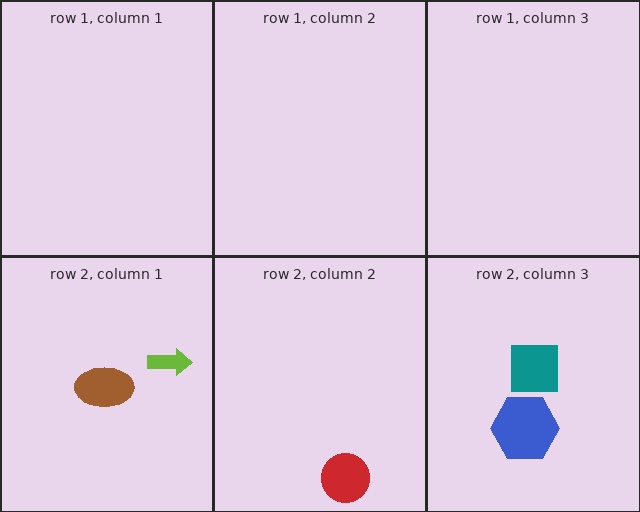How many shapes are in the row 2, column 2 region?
1.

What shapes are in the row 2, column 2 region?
The red circle.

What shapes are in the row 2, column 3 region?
The teal square, the blue hexagon.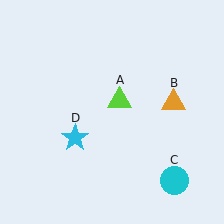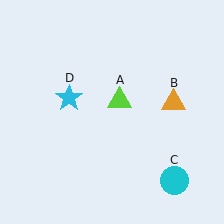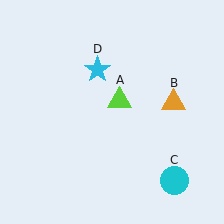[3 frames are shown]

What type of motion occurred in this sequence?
The cyan star (object D) rotated clockwise around the center of the scene.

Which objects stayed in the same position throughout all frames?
Lime triangle (object A) and orange triangle (object B) and cyan circle (object C) remained stationary.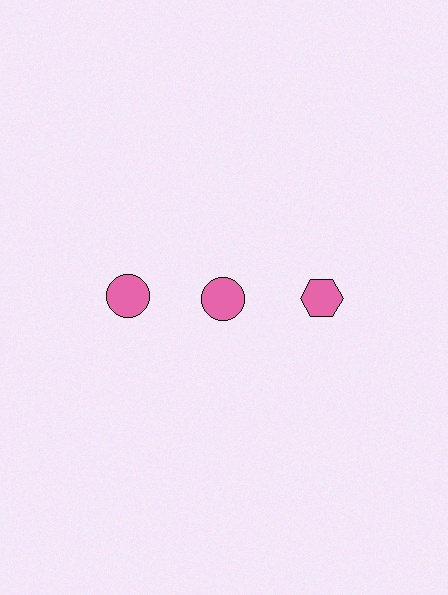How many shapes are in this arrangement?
There are 3 shapes arranged in a grid pattern.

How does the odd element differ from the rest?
It has a different shape: hexagon instead of circle.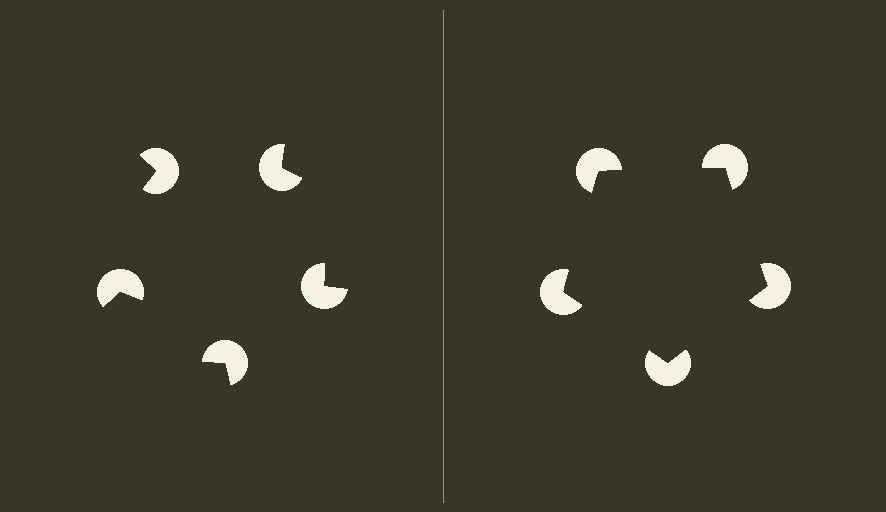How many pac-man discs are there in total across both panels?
10 — 5 on each side.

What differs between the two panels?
The pac-man discs are positioned identically on both sides; only the wedge orientations differ. On the right they align to a pentagon; on the left they are misaligned.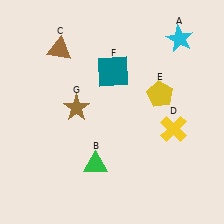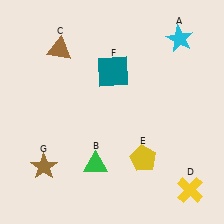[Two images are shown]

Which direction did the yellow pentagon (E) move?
The yellow pentagon (E) moved down.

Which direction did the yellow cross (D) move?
The yellow cross (D) moved down.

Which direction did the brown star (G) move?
The brown star (G) moved down.